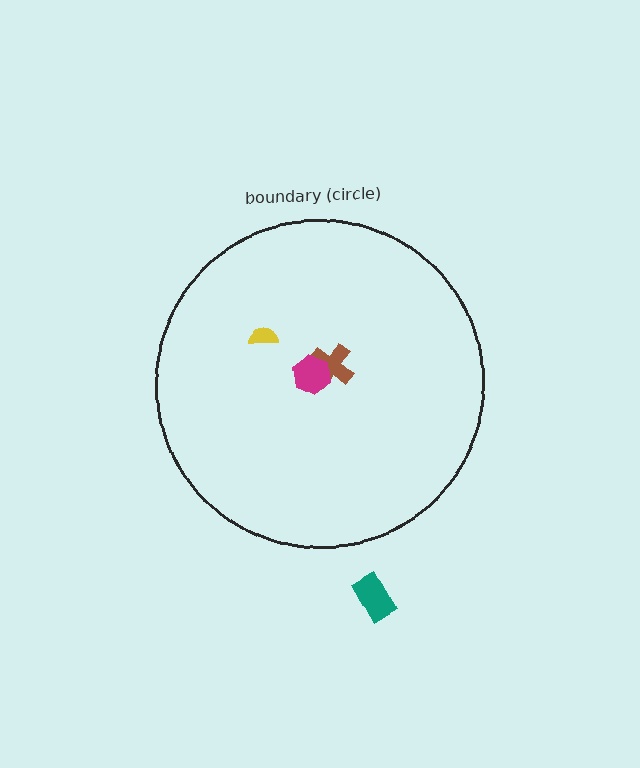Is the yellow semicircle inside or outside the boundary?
Inside.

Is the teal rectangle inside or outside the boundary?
Outside.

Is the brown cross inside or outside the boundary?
Inside.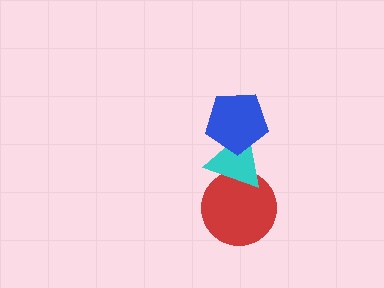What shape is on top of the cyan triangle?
The blue pentagon is on top of the cyan triangle.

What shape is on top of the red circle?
The cyan triangle is on top of the red circle.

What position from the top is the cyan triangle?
The cyan triangle is 2nd from the top.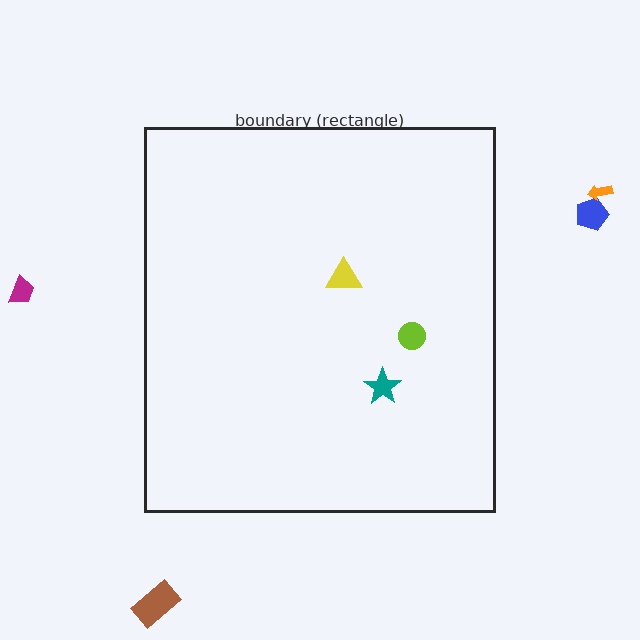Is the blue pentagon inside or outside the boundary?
Outside.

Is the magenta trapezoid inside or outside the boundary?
Outside.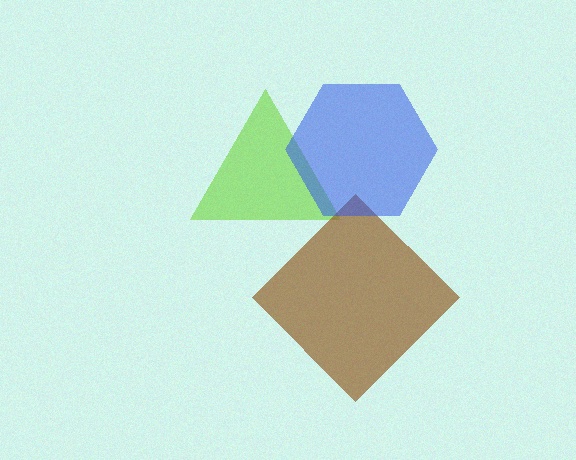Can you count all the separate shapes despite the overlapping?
Yes, there are 3 separate shapes.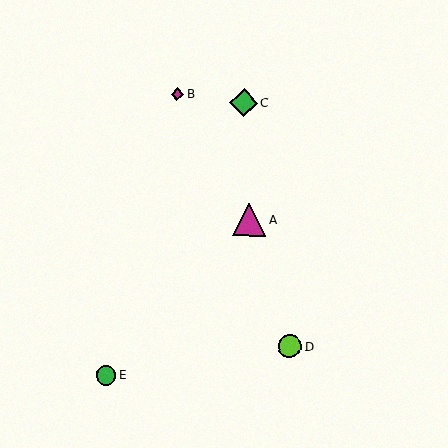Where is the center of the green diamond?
The center of the green diamond is at (244, 103).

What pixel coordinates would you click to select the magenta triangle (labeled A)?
Click at (249, 220) to select the magenta triangle A.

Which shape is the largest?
The magenta triangle (labeled A) is the largest.